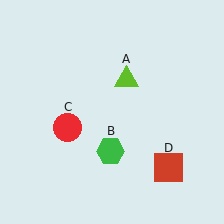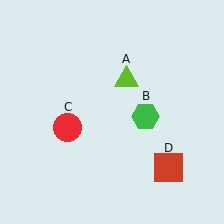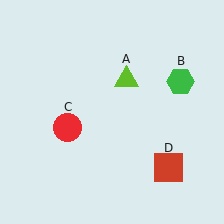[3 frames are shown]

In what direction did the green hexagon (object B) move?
The green hexagon (object B) moved up and to the right.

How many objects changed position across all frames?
1 object changed position: green hexagon (object B).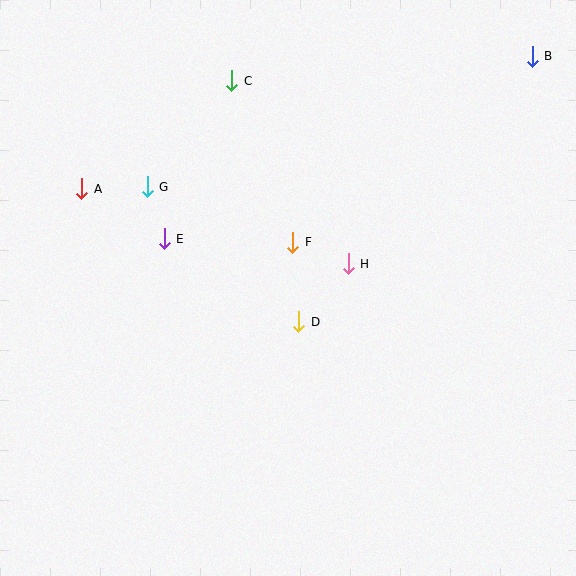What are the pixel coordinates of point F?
Point F is at (293, 242).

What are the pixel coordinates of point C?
Point C is at (232, 81).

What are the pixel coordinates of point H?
Point H is at (348, 264).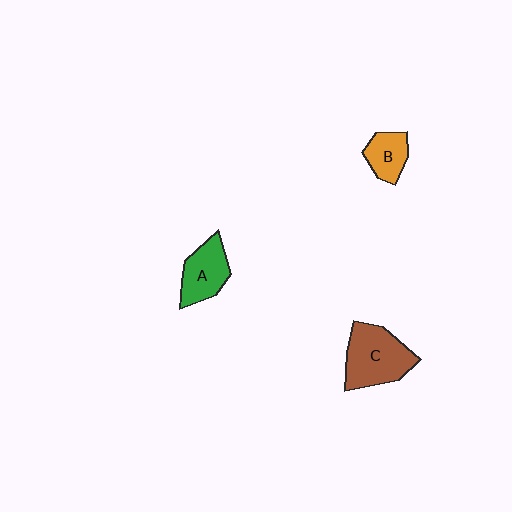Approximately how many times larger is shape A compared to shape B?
Approximately 1.4 times.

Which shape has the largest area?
Shape C (brown).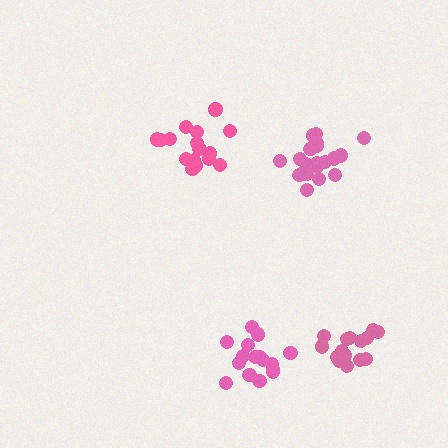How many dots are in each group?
Group 1: 17 dots, Group 2: 21 dots, Group 3: 15 dots, Group 4: 17 dots (70 total).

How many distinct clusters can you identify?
There are 4 distinct clusters.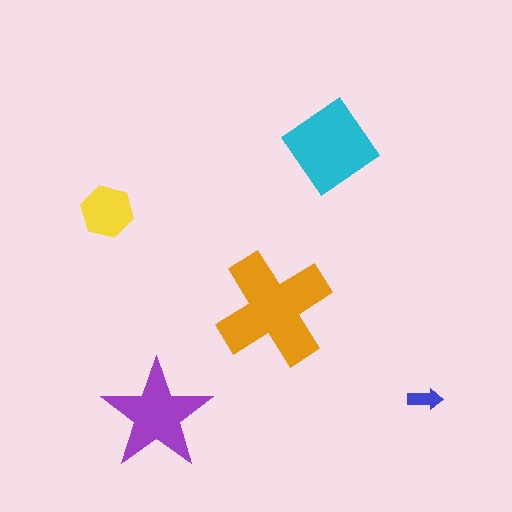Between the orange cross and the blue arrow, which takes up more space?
The orange cross.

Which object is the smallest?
The blue arrow.